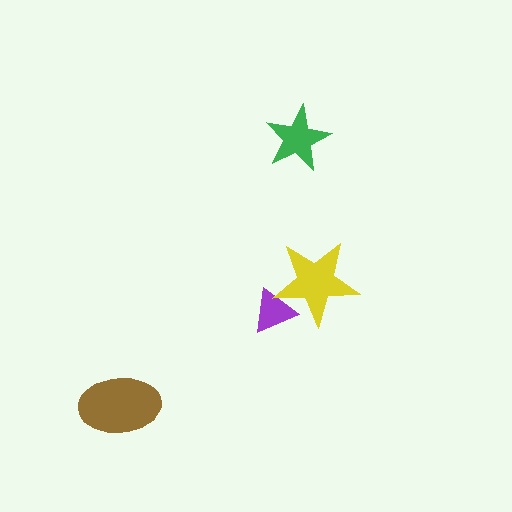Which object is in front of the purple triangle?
The yellow star is in front of the purple triangle.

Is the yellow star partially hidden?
No, no other shape covers it.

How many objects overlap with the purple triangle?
1 object overlaps with the purple triangle.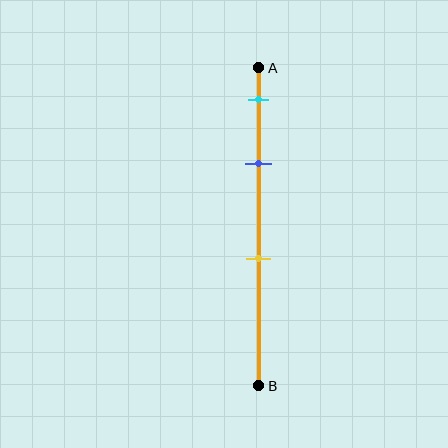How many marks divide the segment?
There are 3 marks dividing the segment.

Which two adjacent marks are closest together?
The cyan and blue marks are the closest adjacent pair.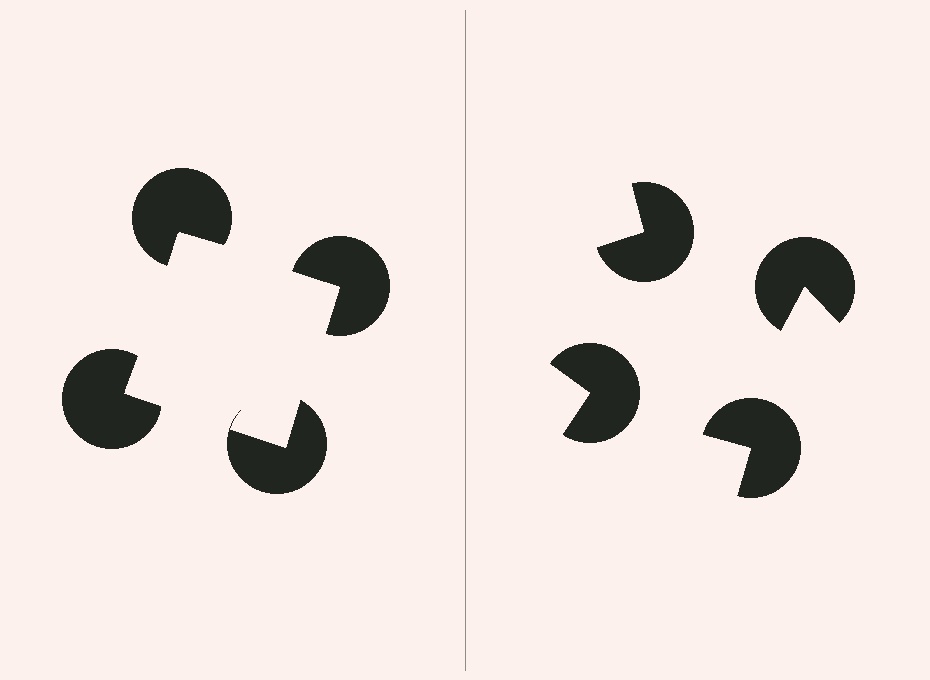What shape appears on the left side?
An illusory square.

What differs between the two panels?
The pac-man discs are positioned identically on both sides; only the wedge orientations differ. On the left they align to a square; on the right they are misaligned.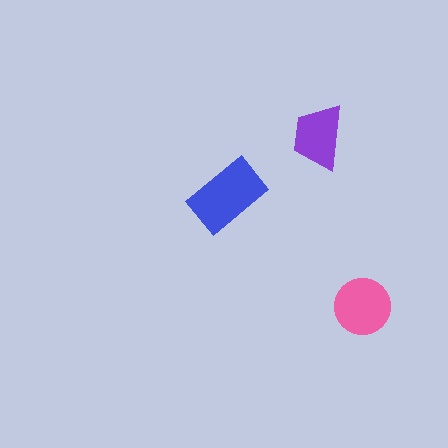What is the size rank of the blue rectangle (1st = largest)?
1st.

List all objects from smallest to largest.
The purple trapezoid, the pink circle, the blue rectangle.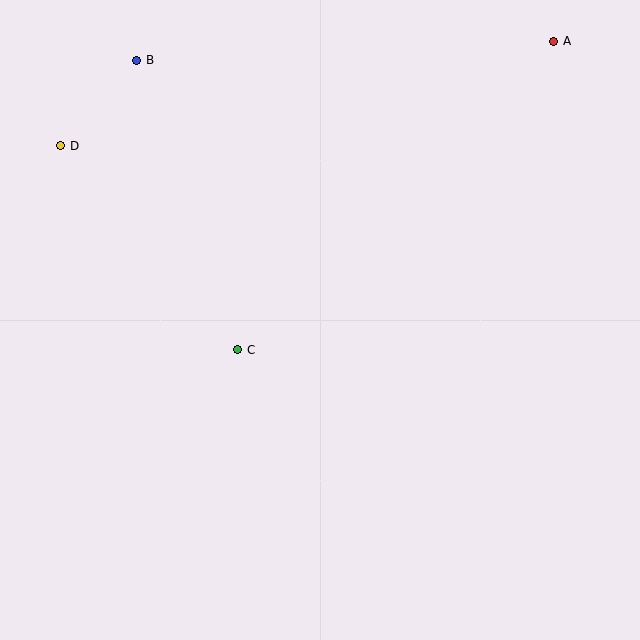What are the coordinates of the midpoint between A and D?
The midpoint between A and D is at (307, 93).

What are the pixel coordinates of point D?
Point D is at (61, 146).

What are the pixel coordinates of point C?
Point C is at (238, 350).